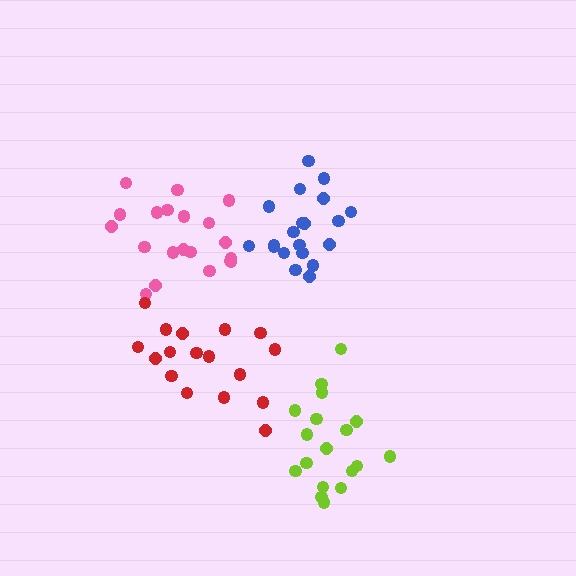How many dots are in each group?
Group 1: 20 dots, Group 2: 20 dots, Group 3: 18 dots, Group 4: 17 dots (75 total).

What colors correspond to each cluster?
The clusters are colored: blue, pink, lime, red.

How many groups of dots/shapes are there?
There are 4 groups.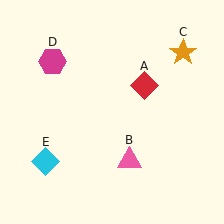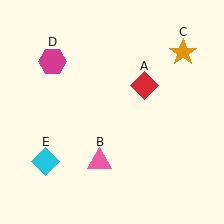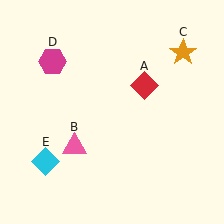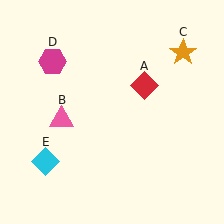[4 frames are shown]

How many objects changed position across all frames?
1 object changed position: pink triangle (object B).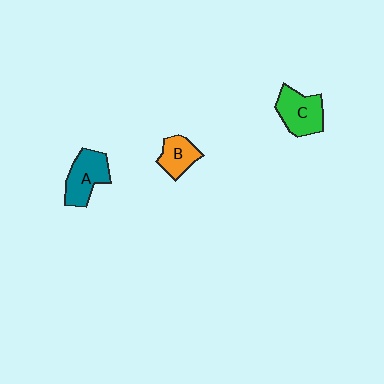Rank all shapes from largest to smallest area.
From largest to smallest: A (teal), C (green), B (orange).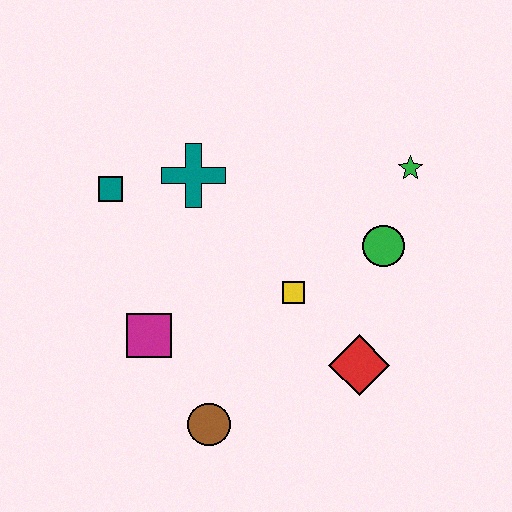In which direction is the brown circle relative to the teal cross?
The brown circle is below the teal cross.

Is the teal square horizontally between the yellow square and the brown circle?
No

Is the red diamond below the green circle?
Yes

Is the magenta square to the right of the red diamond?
No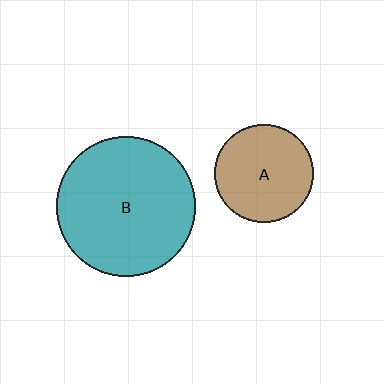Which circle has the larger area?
Circle B (teal).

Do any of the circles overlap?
No, none of the circles overlap.